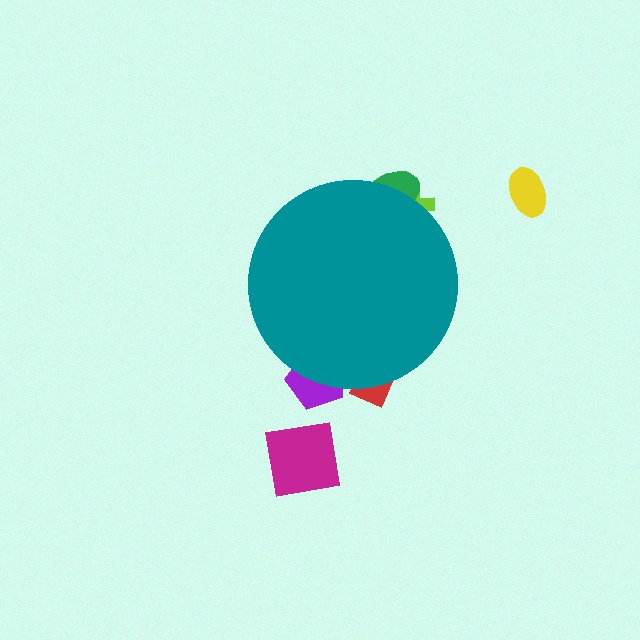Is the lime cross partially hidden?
Yes, the lime cross is partially hidden behind the teal circle.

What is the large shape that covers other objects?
A teal circle.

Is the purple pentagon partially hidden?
Yes, the purple pentagon is partially hidden behind the teal circle.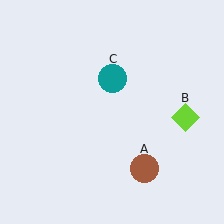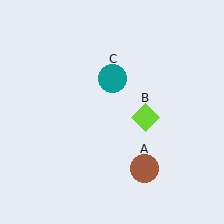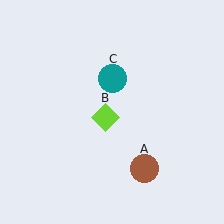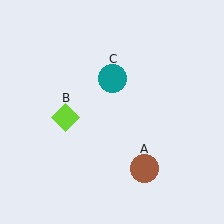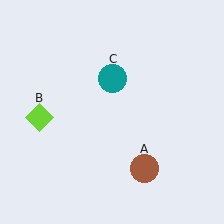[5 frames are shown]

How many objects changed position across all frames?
1 object changed position: lime diamond (object B).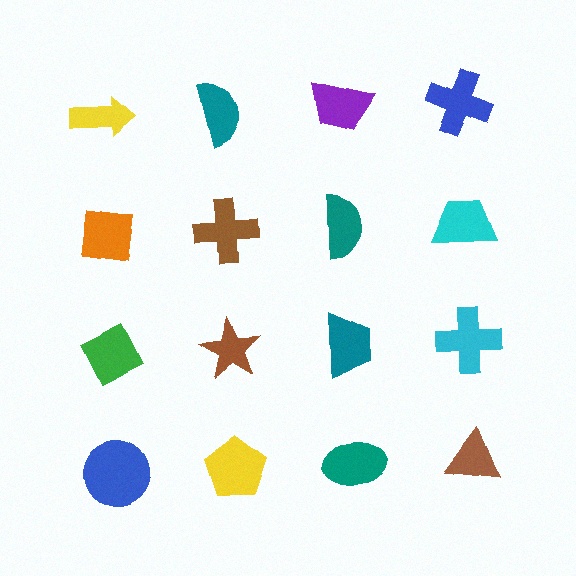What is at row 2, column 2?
A brown cross.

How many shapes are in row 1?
4 shapes.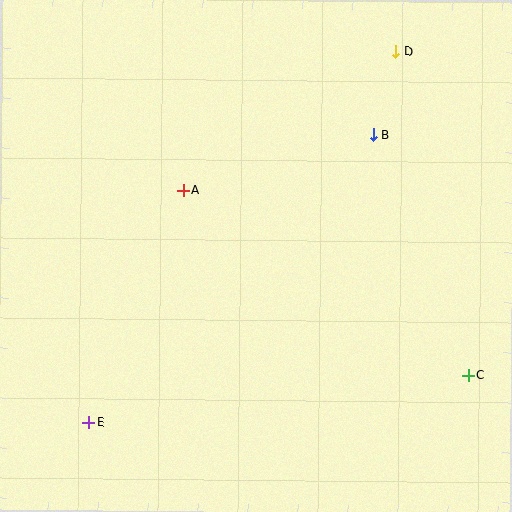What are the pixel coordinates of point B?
Point B is at (374, 135).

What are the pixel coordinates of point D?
Point D is at (396, 52).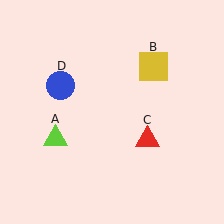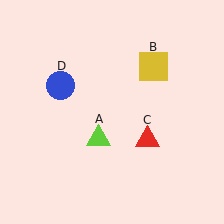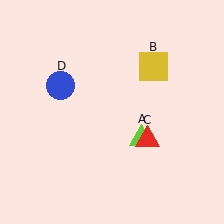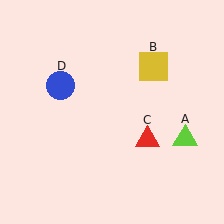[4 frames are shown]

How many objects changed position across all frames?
1 object changed position: lime triangle (object A).